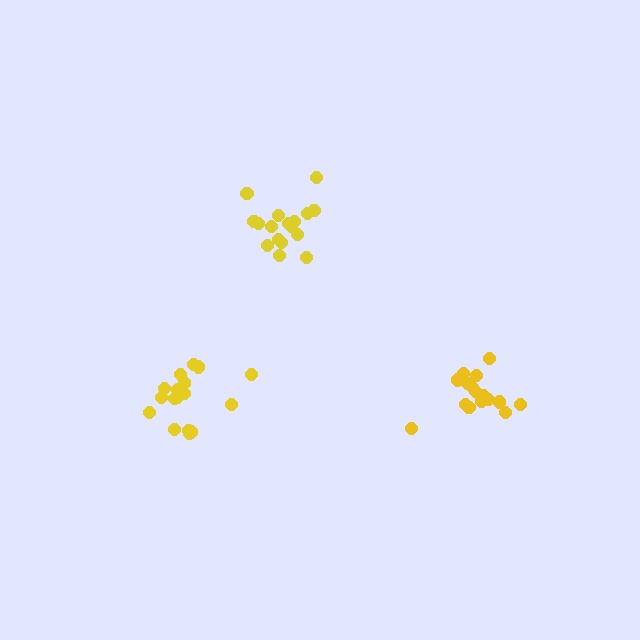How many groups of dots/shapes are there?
There are 3 groups.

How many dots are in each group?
Group 1: 17 dots, Group 2: 17 dots, Group 3: 17 dots (51 total).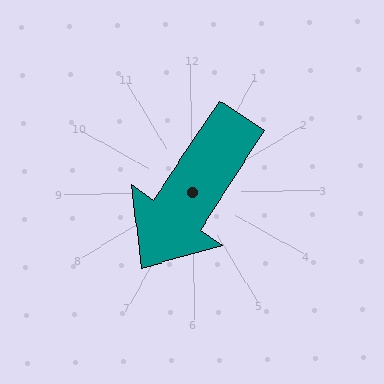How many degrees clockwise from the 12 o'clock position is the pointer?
Approximately 214 degrees.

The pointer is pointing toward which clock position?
Roughly 7 o'clock.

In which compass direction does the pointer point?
Southwest.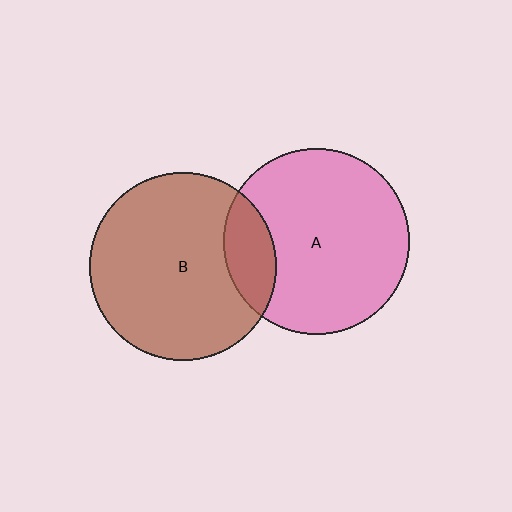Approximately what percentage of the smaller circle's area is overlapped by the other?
Approximately 15%.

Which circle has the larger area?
Circle B (brown).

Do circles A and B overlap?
Yes.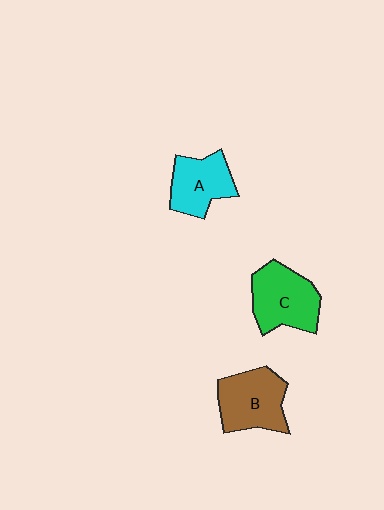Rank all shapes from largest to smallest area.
From largest to smallest: C (green), B (brown), A (cyan).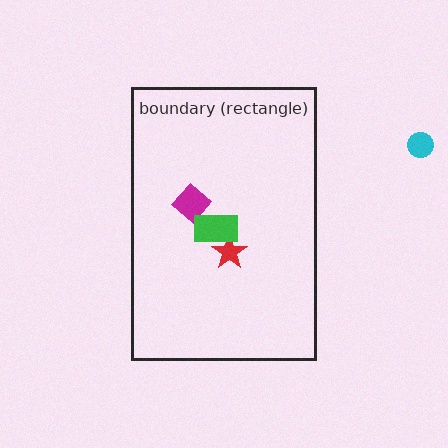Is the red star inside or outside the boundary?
Inside.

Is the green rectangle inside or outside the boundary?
Inside.